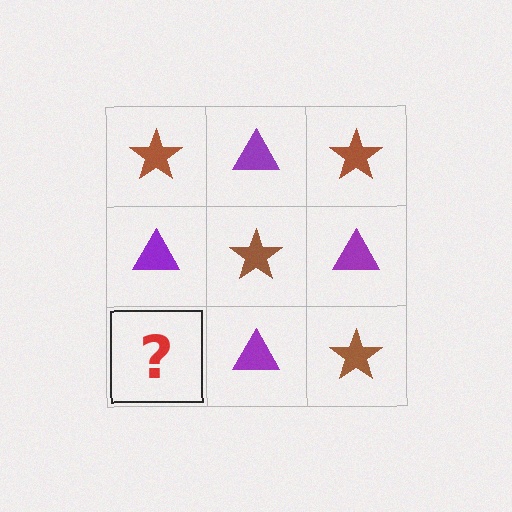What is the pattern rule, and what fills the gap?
The rule is that it alternates brown star and purple triangle in a checkerboard pattern. The gap should be filled with a brown star.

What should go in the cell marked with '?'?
The missing cell should contain a brown star.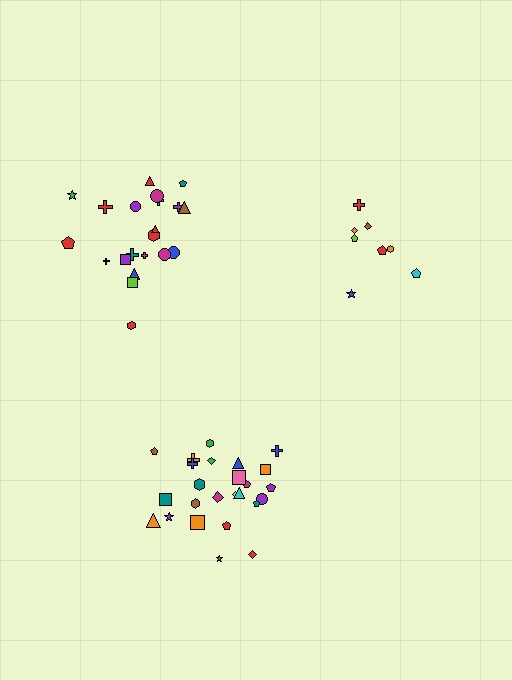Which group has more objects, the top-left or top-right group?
The top-left group.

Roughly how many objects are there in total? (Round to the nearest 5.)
Roughly 55 objects in total.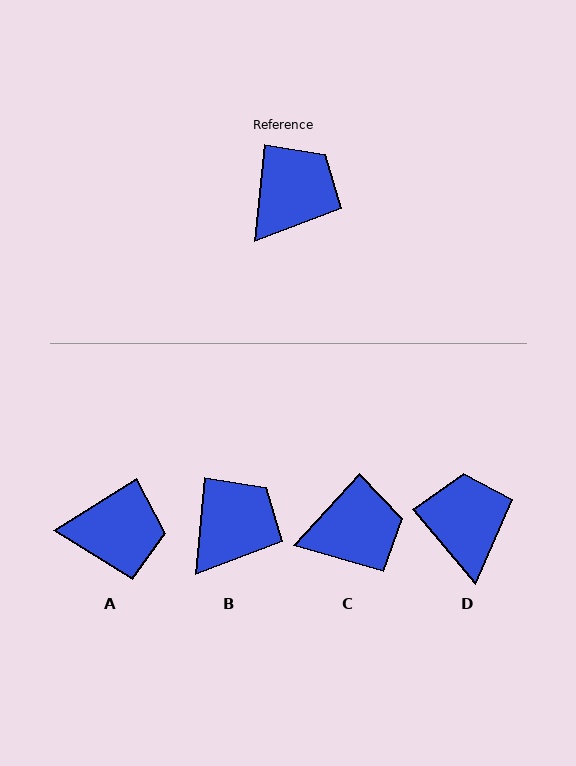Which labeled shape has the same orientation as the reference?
B.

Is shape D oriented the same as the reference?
No, it is off by about 46 degrees.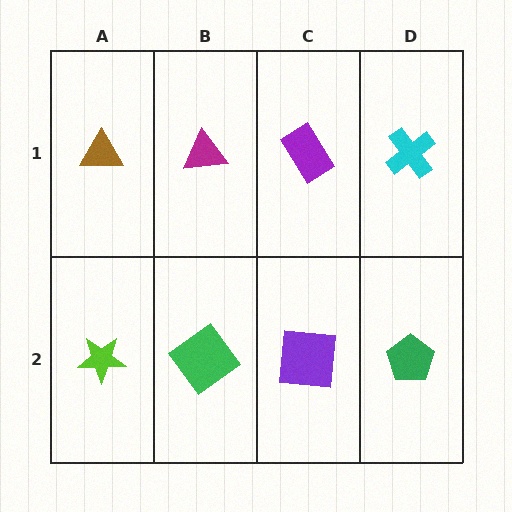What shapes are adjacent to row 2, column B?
A magenta triangle (row 1, column B), a lime star (row 2, column A), a purple square (row 2, column C).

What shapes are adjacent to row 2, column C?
A purple rectangle (row 1, column C), a green diamond (row 2, column B), a green pentagon (row 2, column D).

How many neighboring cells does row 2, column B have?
3.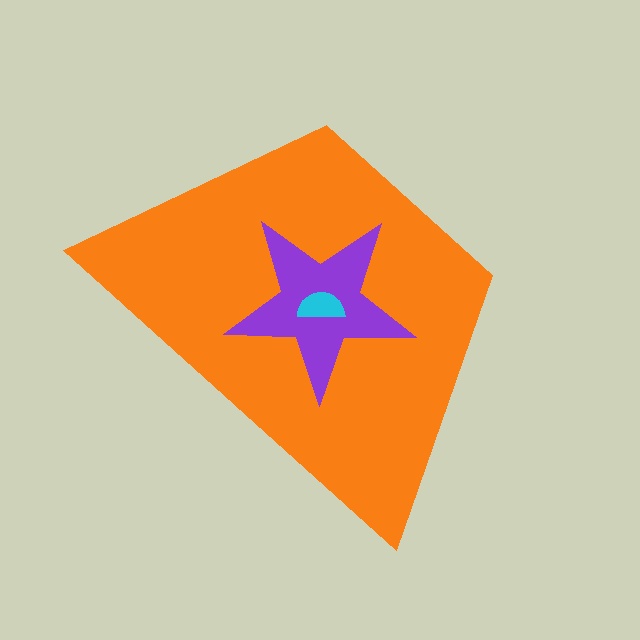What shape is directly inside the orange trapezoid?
The purple star.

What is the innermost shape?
The cyan semicircle.